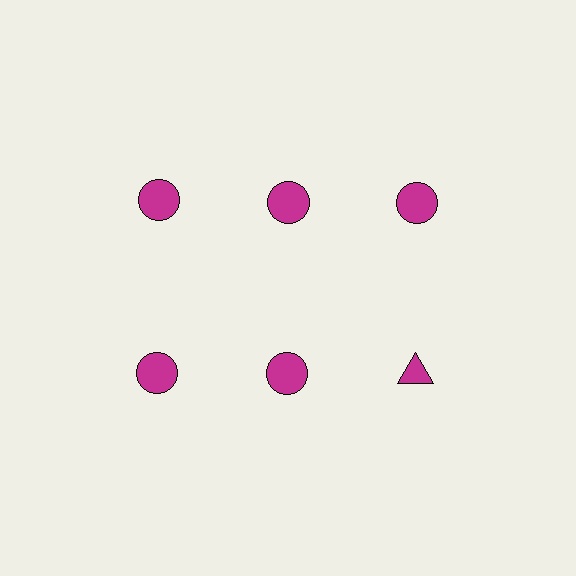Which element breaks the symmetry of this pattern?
The magenta triangle in the second row, center column breaks the symmetry. All other shapes are magenta circles.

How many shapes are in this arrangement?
There are 6 shapes arranged in a grid pattern.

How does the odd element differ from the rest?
It has a different shape: triangle instead of circle.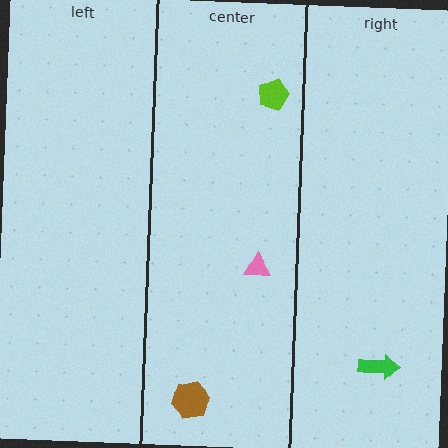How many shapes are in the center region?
3.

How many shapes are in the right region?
1.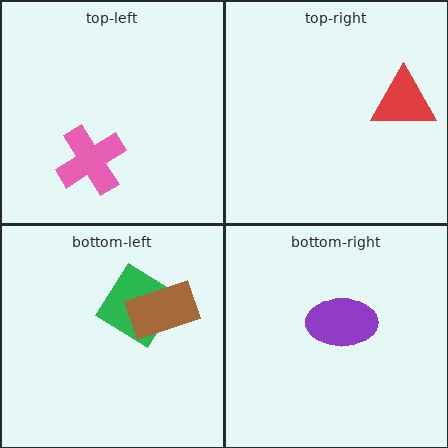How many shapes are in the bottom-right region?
1.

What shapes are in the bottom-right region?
The purple ellipse.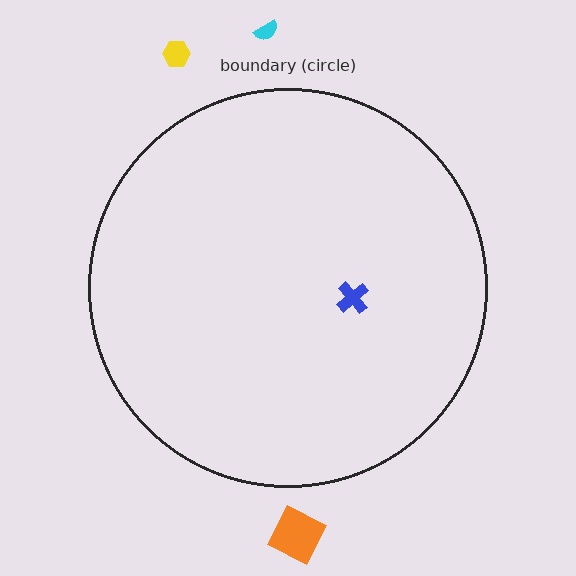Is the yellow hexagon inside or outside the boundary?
Outside.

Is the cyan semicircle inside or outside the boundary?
Outside.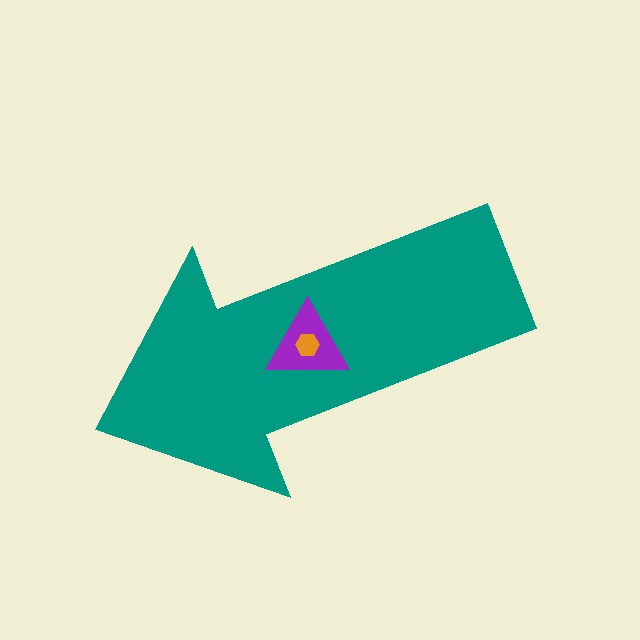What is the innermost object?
The orange hexagon.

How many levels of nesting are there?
3.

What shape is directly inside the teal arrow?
The purple triangle.